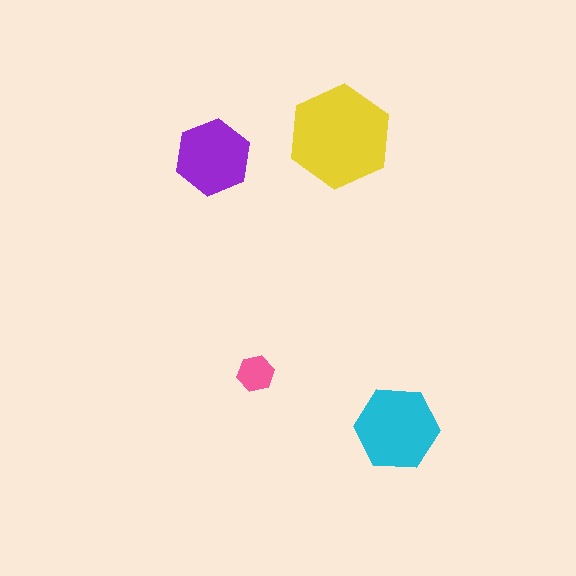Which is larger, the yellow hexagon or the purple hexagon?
The yellow one.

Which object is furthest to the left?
The purple hexagon is leftmost.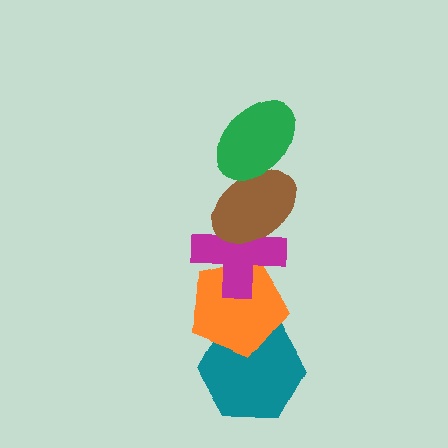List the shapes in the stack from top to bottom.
From top to bottom: the green ellipse, the brown ellipse, the magenta cross, the orange pentagon, the teal hexagon.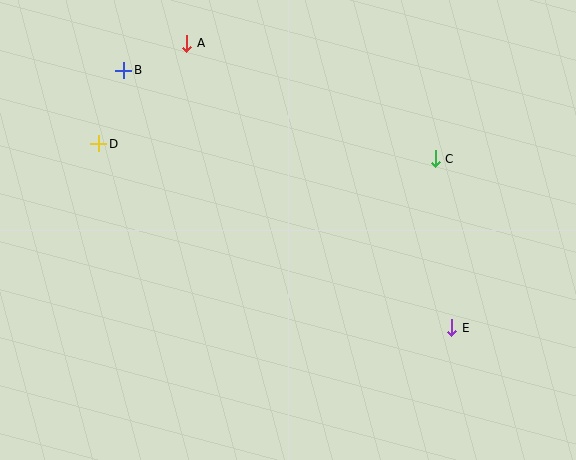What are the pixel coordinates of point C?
Point C is at (435, 159).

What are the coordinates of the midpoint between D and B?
The midpoint between D and B is at (111, 107).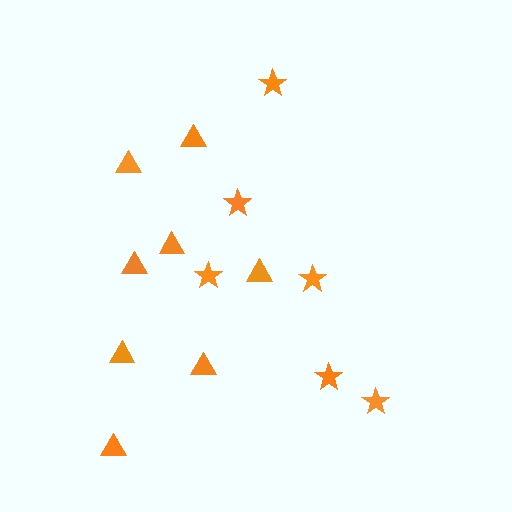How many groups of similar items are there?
There are 2 groups: one group of stars (6) and one group of triangles (8).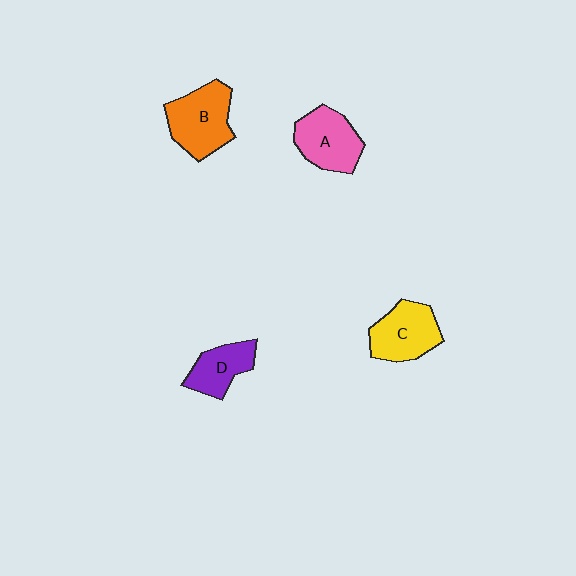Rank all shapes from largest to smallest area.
From largest to smallest: B (orange), A (pink), C (yellow), D (purple).